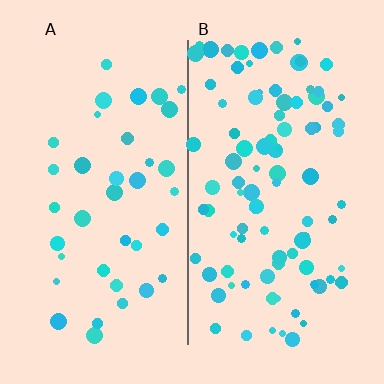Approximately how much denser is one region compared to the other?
Approximately 2.4× — region B over region A.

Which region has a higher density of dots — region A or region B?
B (the right).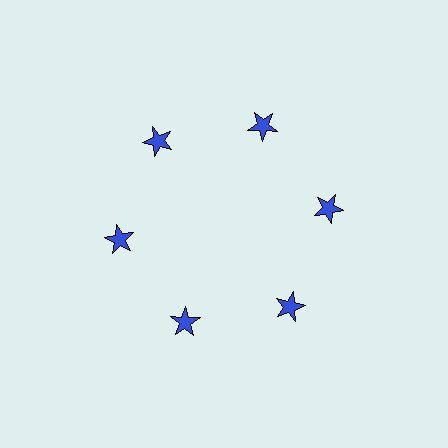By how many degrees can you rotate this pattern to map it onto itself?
The pattern maps onto itself every 60 degrees of rotation.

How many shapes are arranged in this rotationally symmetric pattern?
There are 6 shapes, arranged in 6 groups of 1.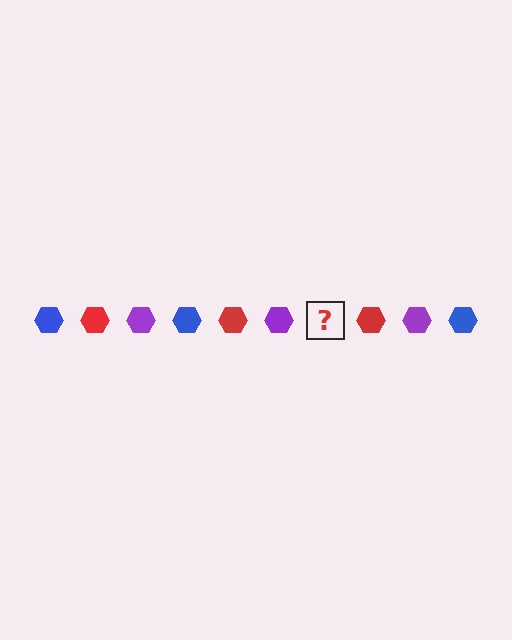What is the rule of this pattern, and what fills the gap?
The rule is that the pattern cycles through blue, red, purple hexagons. The gap should be filled with a blue hexagon.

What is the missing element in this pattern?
The missing element is a blue hexagon.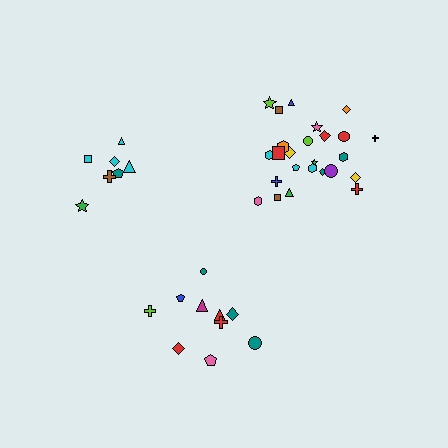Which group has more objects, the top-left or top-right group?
The top-right group.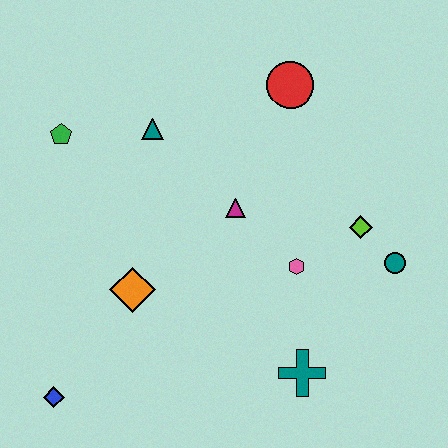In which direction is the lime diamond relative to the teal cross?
The lime diamond is above the teal cross.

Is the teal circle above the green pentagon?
No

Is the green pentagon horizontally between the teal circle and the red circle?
No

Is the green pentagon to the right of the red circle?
No